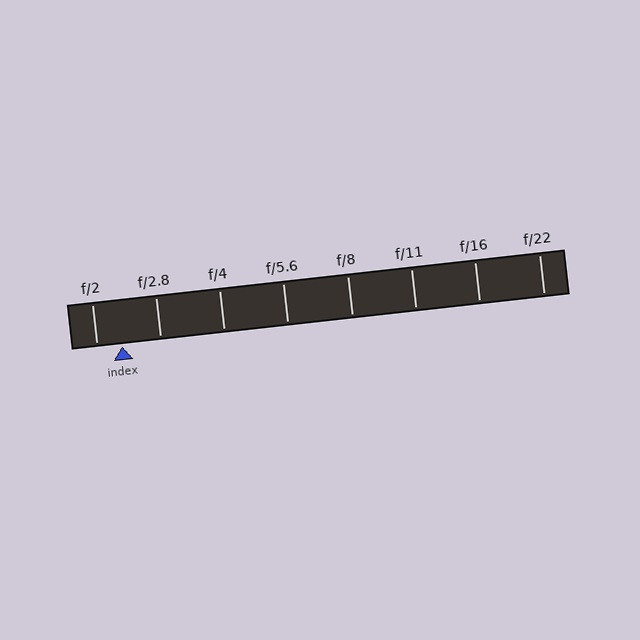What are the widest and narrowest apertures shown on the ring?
The widest aperture shown is f/2 and the narrowest is f/22.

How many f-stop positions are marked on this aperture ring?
There are 8 f-stop positions marked.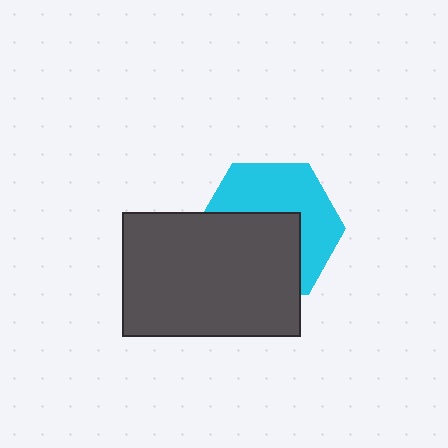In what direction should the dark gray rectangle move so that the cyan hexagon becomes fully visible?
The dark gray rectangle should move down. That is the shortest direction to clear the overlap and leave the cyan hexagon fully visible.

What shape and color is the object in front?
The object in front is a dark gray rectangle.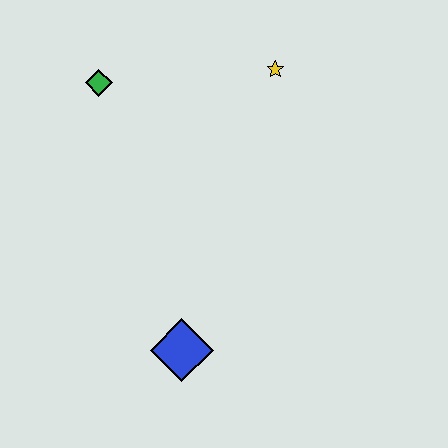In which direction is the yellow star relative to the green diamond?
The yellow star is to the right of the green diamond.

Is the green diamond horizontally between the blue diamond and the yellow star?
No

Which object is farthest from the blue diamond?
The yellow star is farthest from the blue diamond.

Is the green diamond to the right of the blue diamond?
No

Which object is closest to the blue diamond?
The green diamond is closest to the blue diamond.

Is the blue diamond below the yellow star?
Yes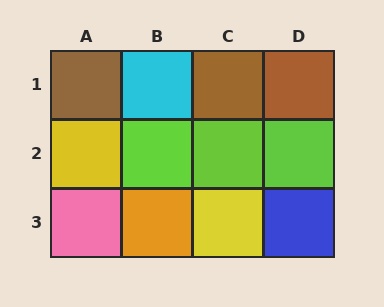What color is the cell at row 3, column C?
Yellow.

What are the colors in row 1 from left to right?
Brown, cyan, brown, brown.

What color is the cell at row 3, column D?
Blue.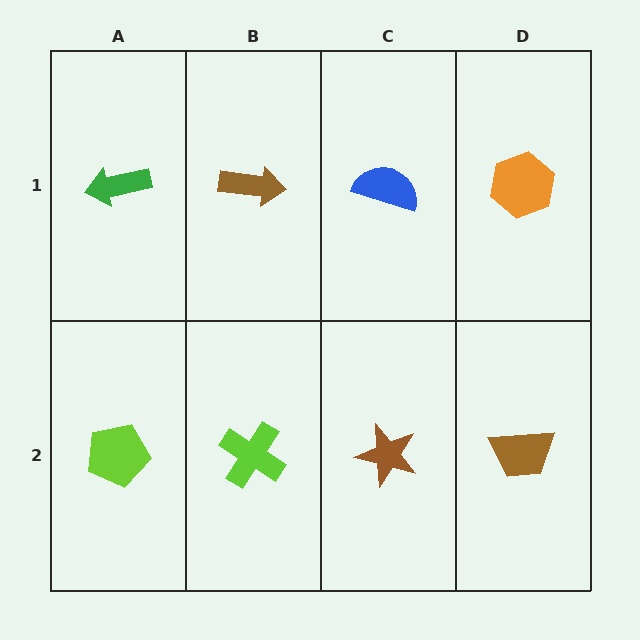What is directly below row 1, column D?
A brown trapezoid.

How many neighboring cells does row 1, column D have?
2.